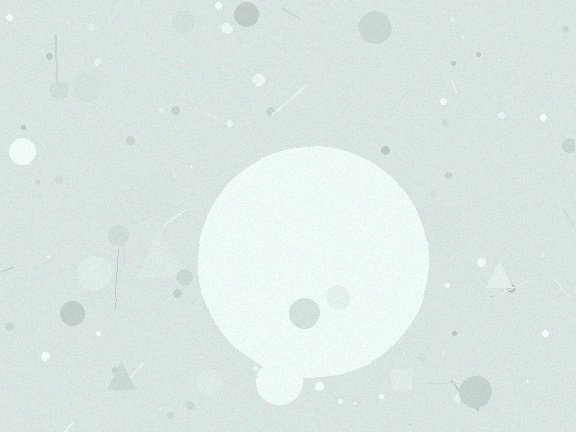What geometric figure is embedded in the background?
A circle is embedded in the background.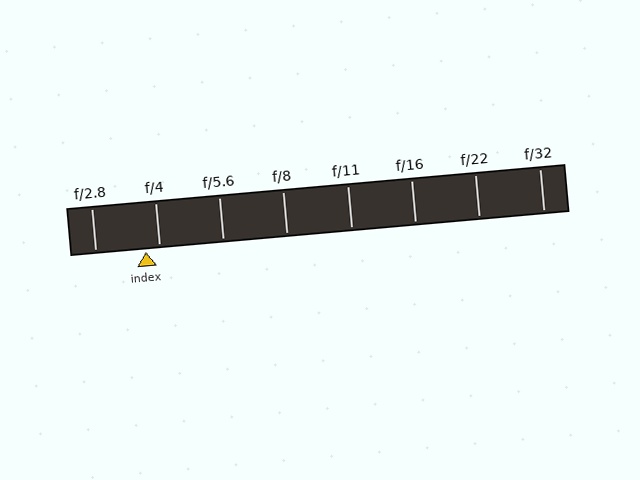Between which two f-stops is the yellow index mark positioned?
The index mark is between f/2.8 and f/4.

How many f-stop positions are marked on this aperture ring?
There are 8 f-stop positions marked.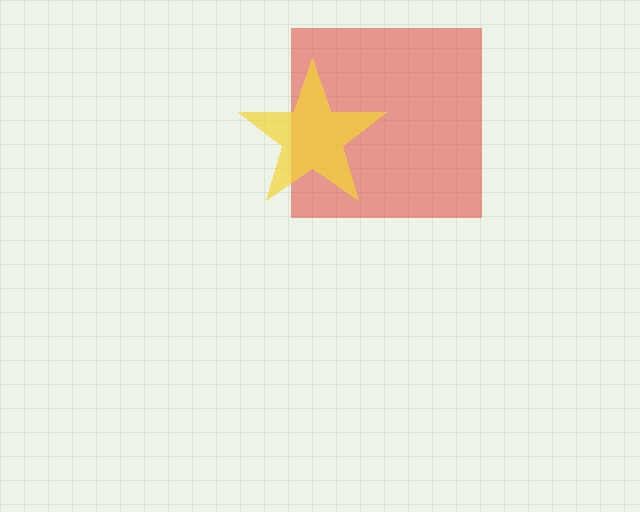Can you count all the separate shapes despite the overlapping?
Yes, there are 2 separate shapes.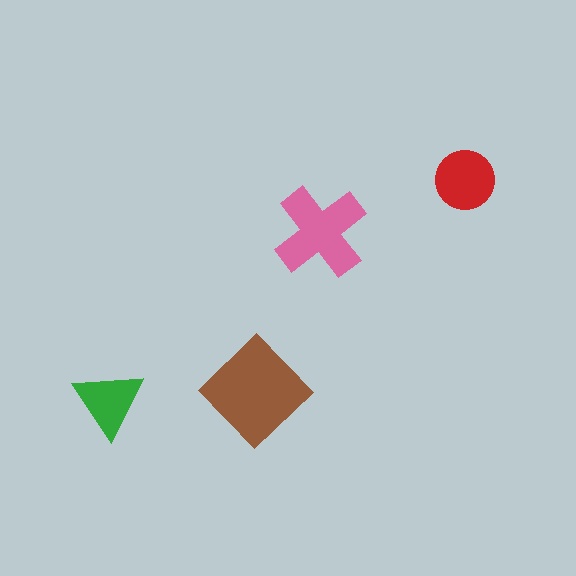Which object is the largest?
The brown diamond.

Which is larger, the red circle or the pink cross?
The pink cross.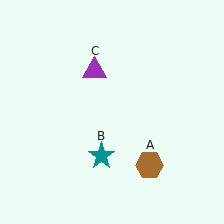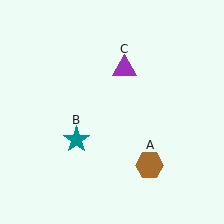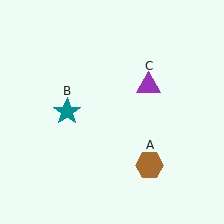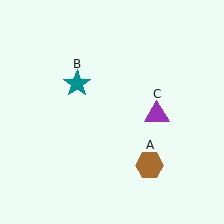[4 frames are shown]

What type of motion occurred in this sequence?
The teal star (object B), purple triangle (object C) rotated clockwise around the center of the scene.